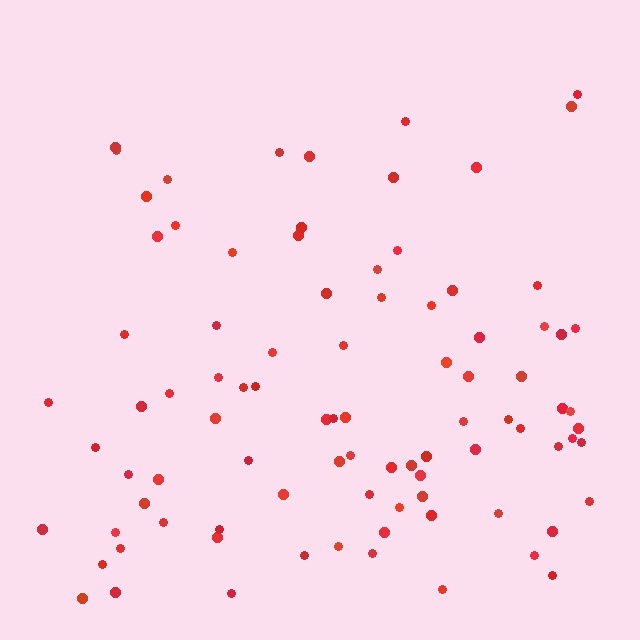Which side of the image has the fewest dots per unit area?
The top.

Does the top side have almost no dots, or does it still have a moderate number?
Still a moderate number, just noticeably fewer than the bottom.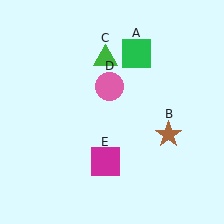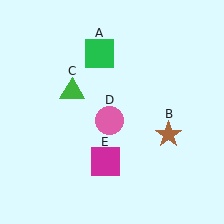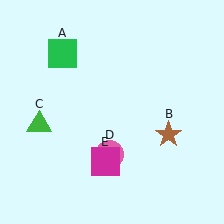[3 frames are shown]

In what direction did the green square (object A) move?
The green square (object A) moved left.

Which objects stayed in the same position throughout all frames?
Brown star (object B) and magenta square (object E) remained stationary.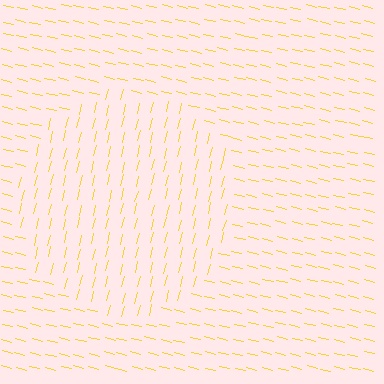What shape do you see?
I see a circle.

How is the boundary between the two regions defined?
The boundary is defined purely by a change in line orientation (approximately 89 degrees difference). All lines are the same color and thickness.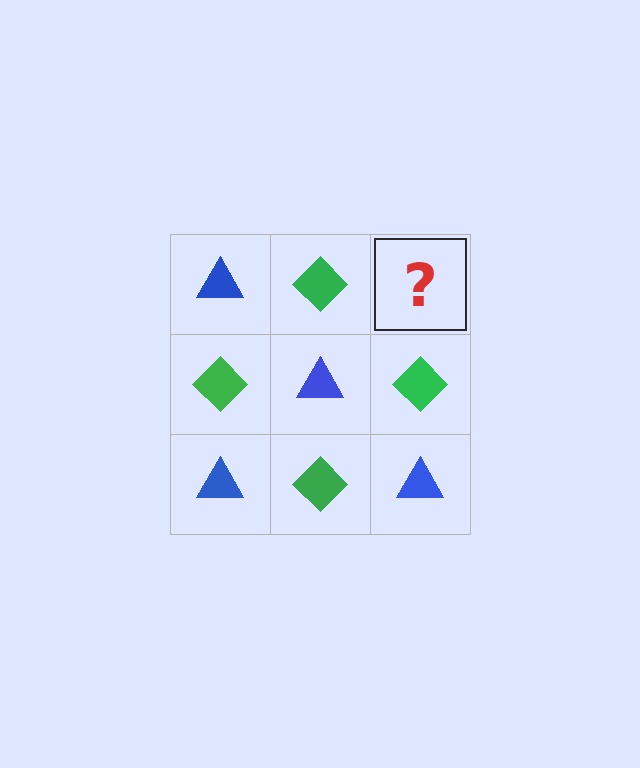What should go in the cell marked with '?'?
The missing cell should contain a blue triangle.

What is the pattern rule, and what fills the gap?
The rule is that it alternates blue triangle and green diamond in a checkerboard pattern. The gap should be filled with a blue triangle.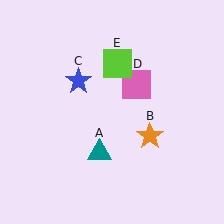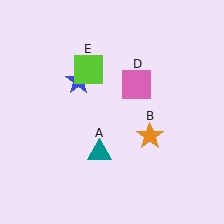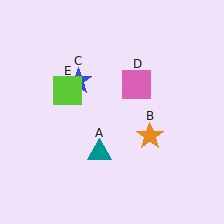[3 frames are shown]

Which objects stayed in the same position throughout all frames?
Teal triangle (object A) and orange star (object B) and blue star (object C) and pink square (object D) remained stationary.